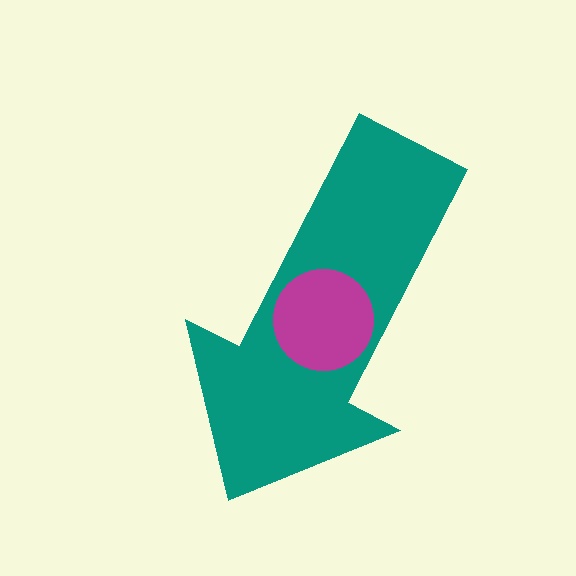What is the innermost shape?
The magenta circle.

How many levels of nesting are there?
2.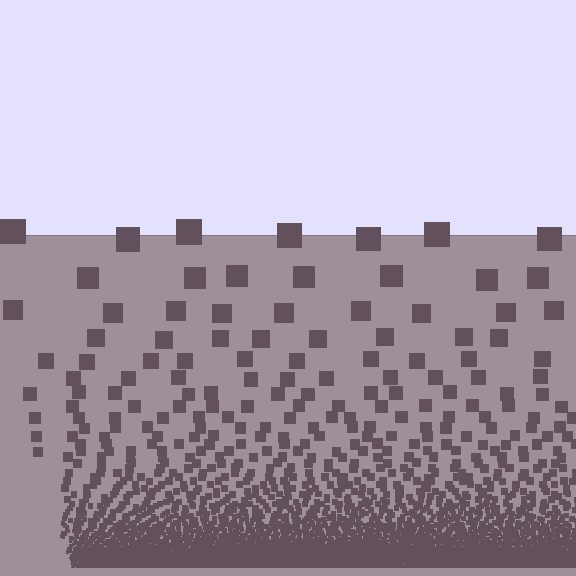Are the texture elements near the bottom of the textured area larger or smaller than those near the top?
Smaller. The gradient is inverted — elements near the bottom are smaller and denser.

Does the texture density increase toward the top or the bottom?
Density increases toward the bottom.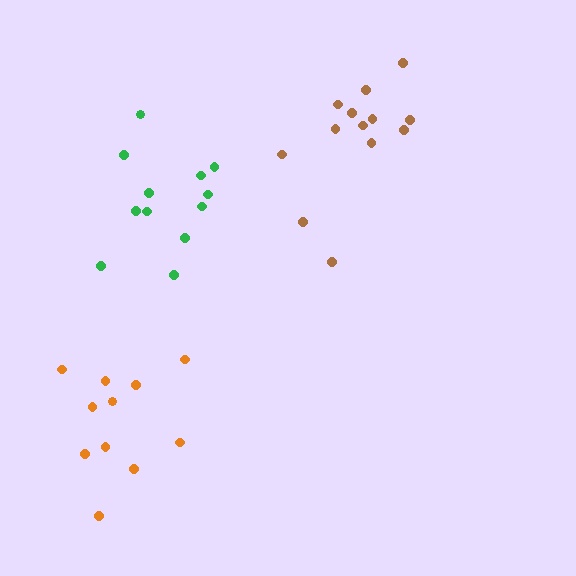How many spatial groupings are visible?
There are 3 spatial groupings.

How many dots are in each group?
Group 1: 13 dots, Group 2: 12 dots, Group 3: 11 dots (36 total).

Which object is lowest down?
The orange cluster is bottommost.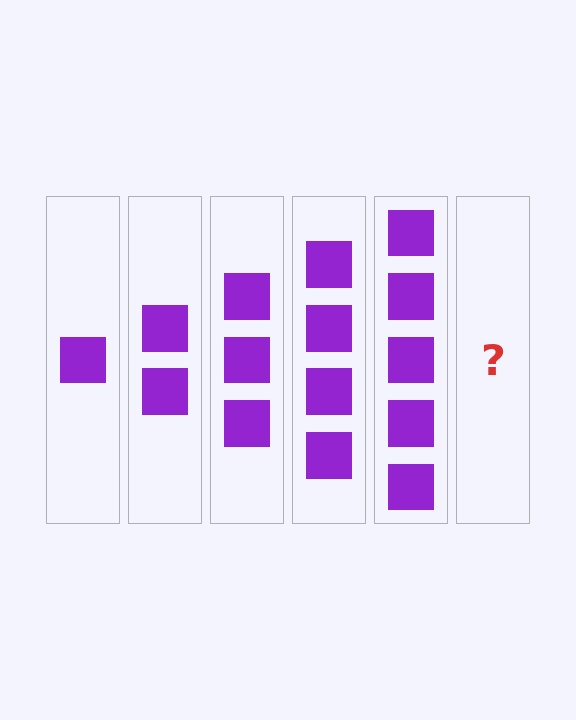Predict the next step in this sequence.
The next step is 6 squares.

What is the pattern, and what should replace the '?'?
The pattern is that each step adds one more square. The '?' should be 6 squares.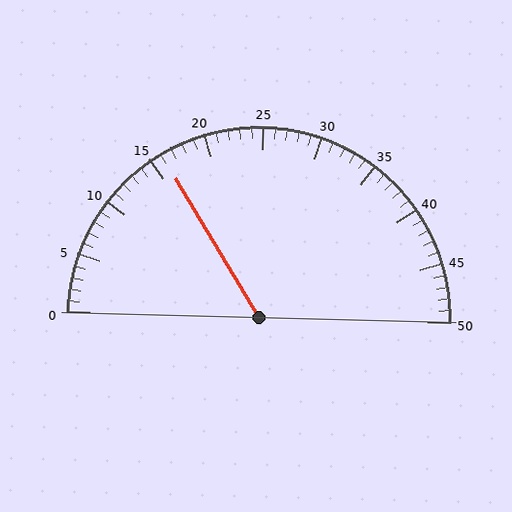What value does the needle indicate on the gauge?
The needle indicates approximately 16.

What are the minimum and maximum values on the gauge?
The gauge ranges from 0 to 50.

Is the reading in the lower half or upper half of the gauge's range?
The reading is in the lower half of the range (0 to 50).